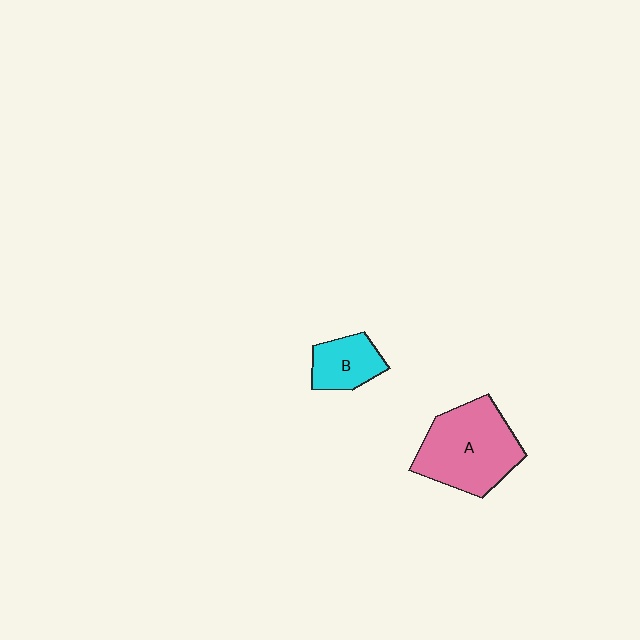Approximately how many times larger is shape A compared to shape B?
Approximately 2.2 times.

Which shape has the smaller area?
Shape B (cyan).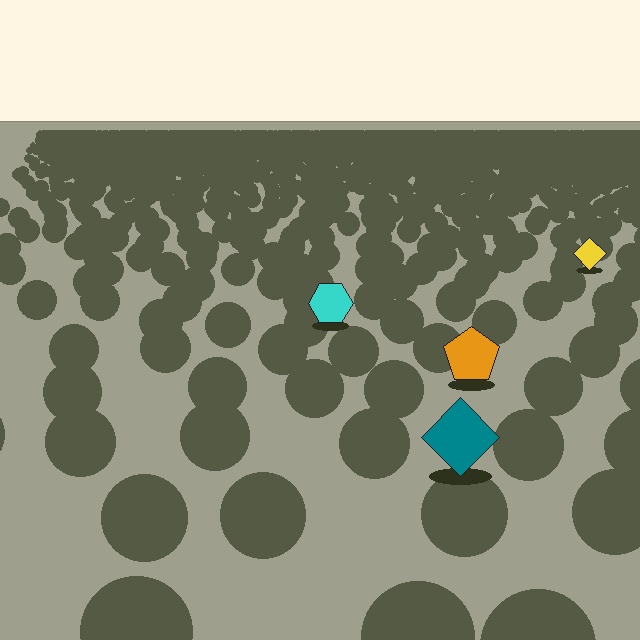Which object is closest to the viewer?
The teal diamond is closest. The texture marks near it are larger and more spread out.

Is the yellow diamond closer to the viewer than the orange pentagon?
No. The orange pentagon is closer — you can tell from the texture gradient: the ground texture is coarser near it.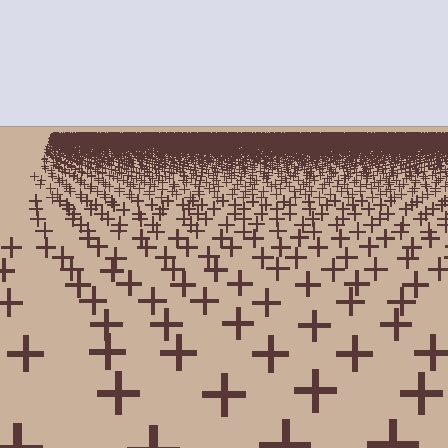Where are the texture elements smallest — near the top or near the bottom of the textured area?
Near the top.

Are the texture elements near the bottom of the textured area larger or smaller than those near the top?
Larger. Near the bottom, elements are closer to the viewer and appear at a bigger on-screen size.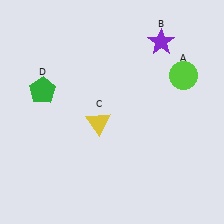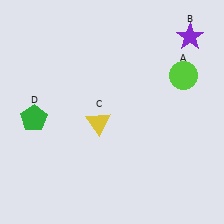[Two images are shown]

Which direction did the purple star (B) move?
The purple star (B) moved right.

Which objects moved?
The objects that moved are: the purple star (B), the green pentagon (D).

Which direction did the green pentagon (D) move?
The green pentagon (D) moved down.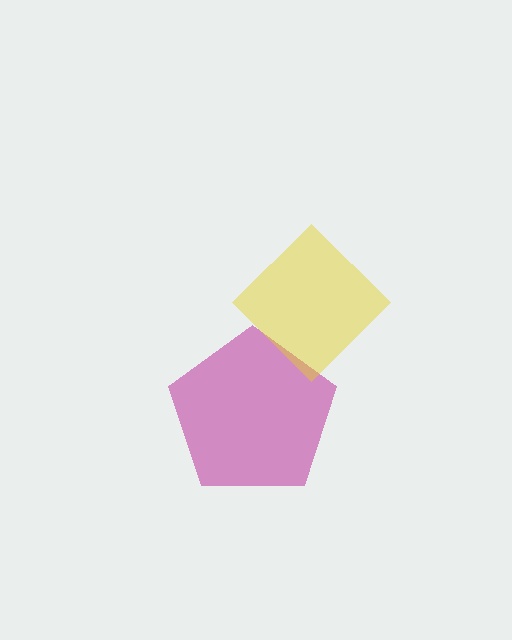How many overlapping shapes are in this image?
There are 2 overlapping shapes in the image.